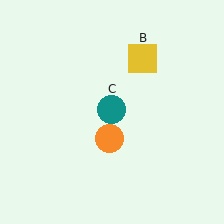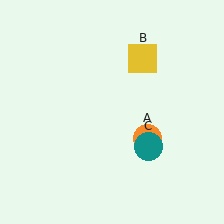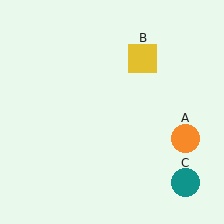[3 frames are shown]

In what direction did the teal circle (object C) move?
The teal circle (object C) moved down and to the right.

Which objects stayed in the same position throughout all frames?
Yellow square (object B) remained stationary.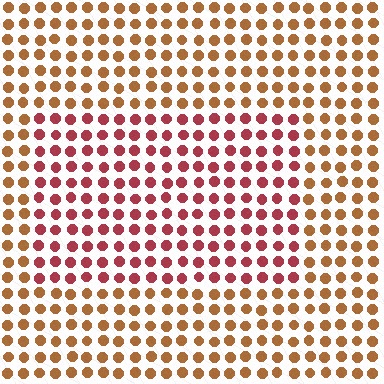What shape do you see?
I see a rectangle.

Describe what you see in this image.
The image is filled with small brown elements in a uniform arrangement. A rectangle-shaped region is visible where the elements are tinted to a slightly different hue, forming a subtle color boundary.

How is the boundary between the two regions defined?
The boundary is defined purely by a slight shift in hue (about 37 degrees). Spacing, size, and orientation are identical on both sides.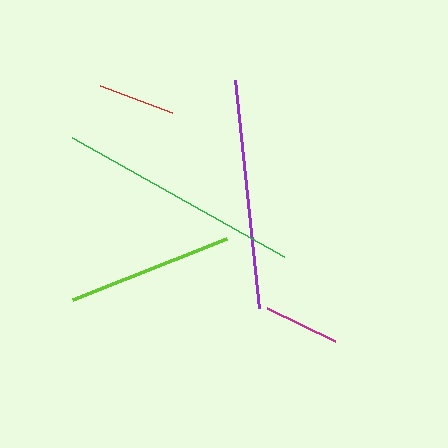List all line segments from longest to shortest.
From longest to shortest: green, purple, lime, red, magenta.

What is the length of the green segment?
The green segment is approximately 243 pixels long.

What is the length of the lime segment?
The lime segment is approximately 165 pixels long.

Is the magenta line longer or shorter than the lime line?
The lime line is longer than the magenta line.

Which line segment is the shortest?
The magenta line is the shortest at approximately 76 pixels.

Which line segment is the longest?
The green line is the longest at approximately 243 pixels.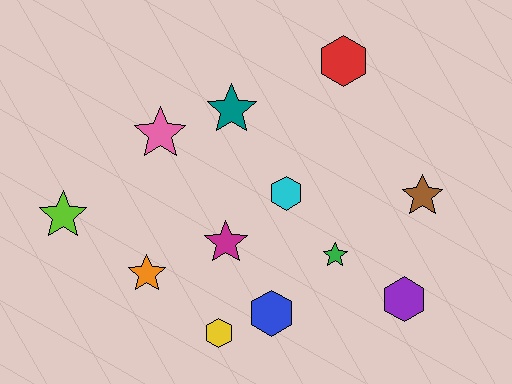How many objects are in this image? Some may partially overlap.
There are 12 objects.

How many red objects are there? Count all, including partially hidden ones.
There is 1 red object.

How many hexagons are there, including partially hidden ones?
There are 5 hexagons.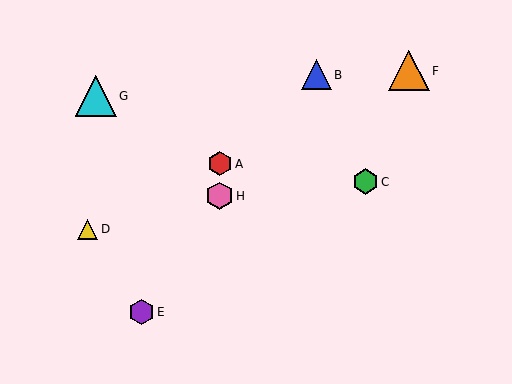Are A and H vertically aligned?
Yes, both are at x≈220.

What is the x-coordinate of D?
Object D is at x≈88.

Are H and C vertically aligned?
No, H is at x≈220 and C is at x≈365.